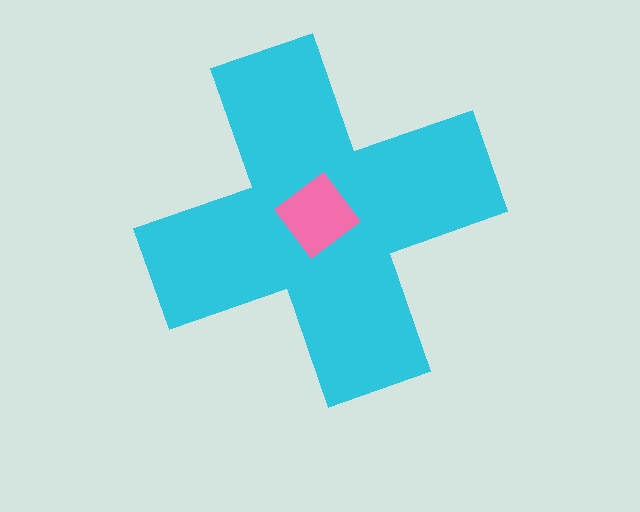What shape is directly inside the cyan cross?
The pink diamond.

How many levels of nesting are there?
2.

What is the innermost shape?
The pink diamond.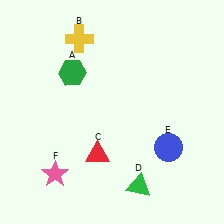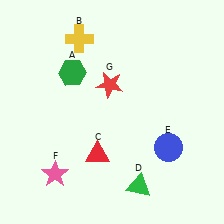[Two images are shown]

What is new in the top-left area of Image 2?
A red star (G) was added in the top-left area of Image 2.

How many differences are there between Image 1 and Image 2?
There is 1 difference between the two images.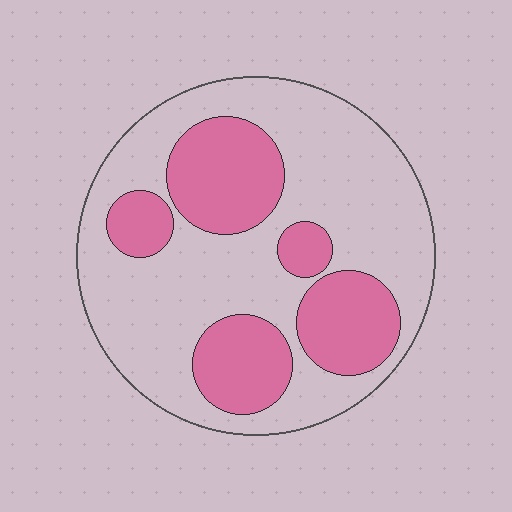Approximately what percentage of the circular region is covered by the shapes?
Approximately 35%.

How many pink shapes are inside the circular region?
5.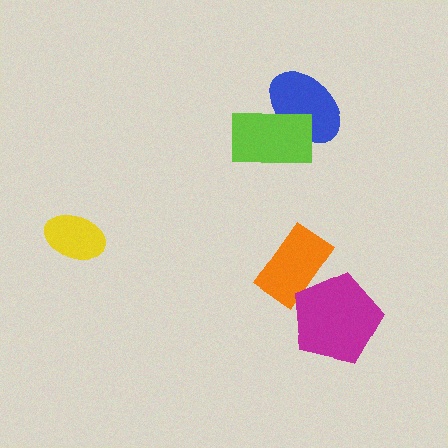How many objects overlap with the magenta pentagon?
1 object overlaps with the magenta pentagon.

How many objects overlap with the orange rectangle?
1 object overlaps with the orange rectangle.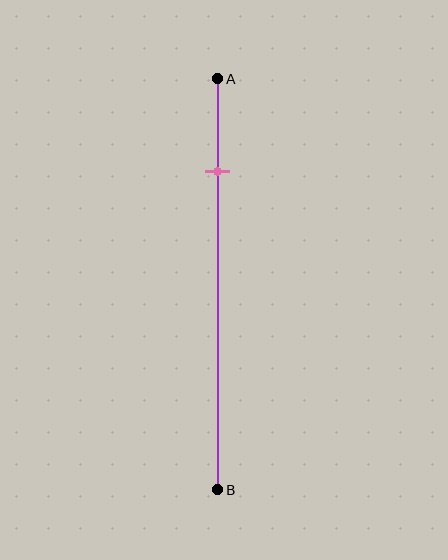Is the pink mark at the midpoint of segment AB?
No, the mark is at about 25% from A, not at the 50% midpoint.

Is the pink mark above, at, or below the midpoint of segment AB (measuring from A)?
The pink mark is above the midpoint of segment AB.